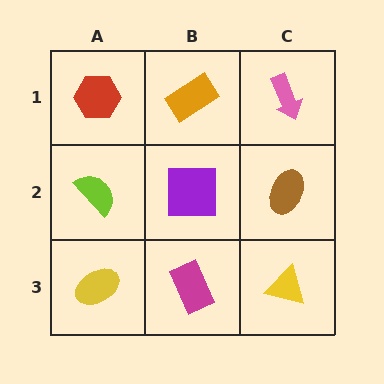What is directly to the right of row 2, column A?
A purple square.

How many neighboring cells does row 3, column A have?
2.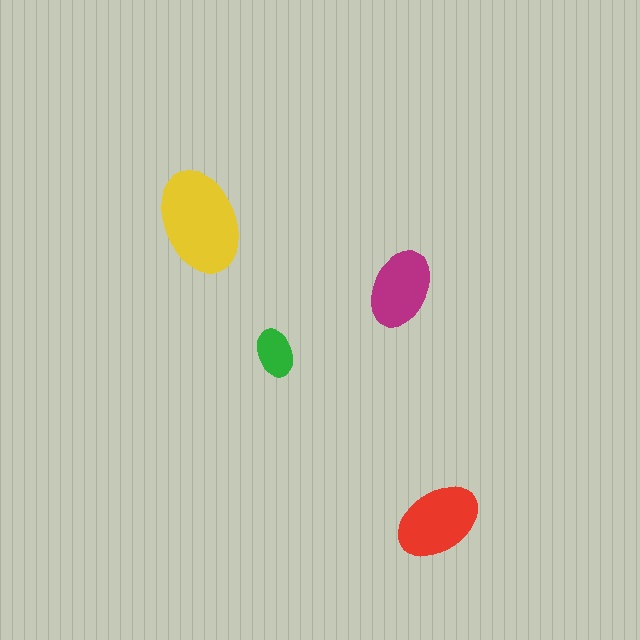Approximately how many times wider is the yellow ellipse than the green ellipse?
About 2 times wider.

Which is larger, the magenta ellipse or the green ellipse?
The magenta one.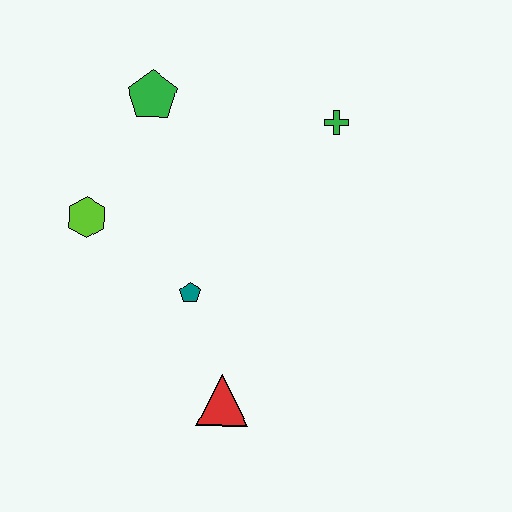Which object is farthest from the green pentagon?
The red triangle is farthest from the green pentagon.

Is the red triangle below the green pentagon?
Yes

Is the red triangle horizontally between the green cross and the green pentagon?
Yes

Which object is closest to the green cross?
The green pentagon is closest to the green cross.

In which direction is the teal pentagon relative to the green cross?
The teal pentagon is below the green cross.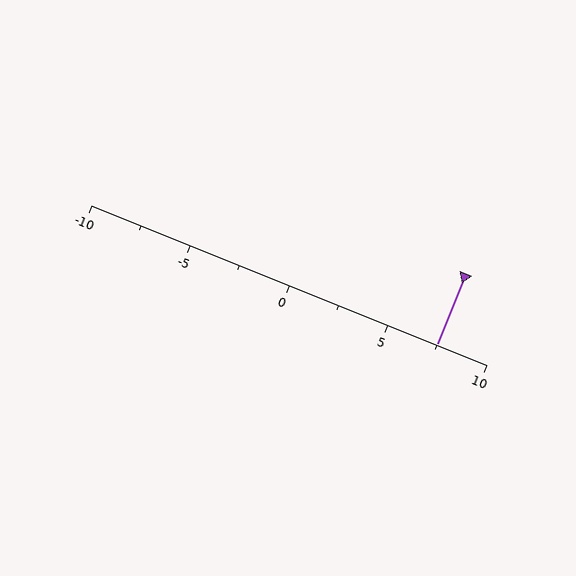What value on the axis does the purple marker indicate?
The marker indicates approximately 7.5.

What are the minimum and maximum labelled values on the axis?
The axis runs from -10 to 10.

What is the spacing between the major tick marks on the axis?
The major ticks are spaced 5 apart.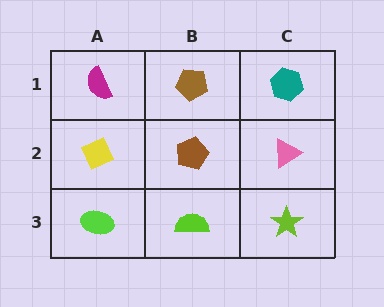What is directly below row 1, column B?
A brown pentagon.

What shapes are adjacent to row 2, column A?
A magenta semicircle (row 1, column A), a lime ellipse (row 3, column A), a brown pentagon (row 2, column B).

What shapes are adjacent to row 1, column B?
A brown pentagon (row 2, column B), a magenta semicircle (row 1, column A), a teal hexagon (row 1, column C).